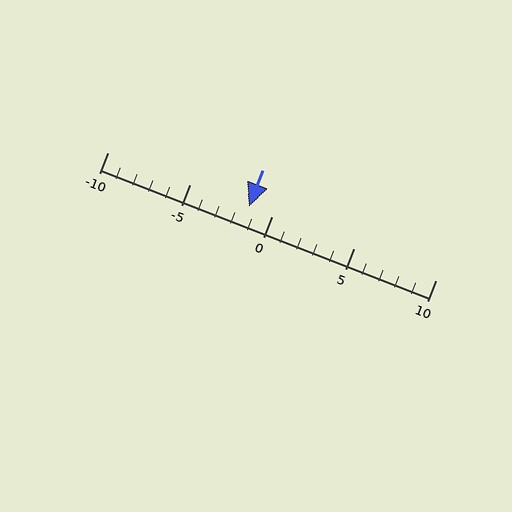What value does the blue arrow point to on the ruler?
The blue arrow points to approximately -1.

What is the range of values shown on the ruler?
The ruler shows values from -10 to 10.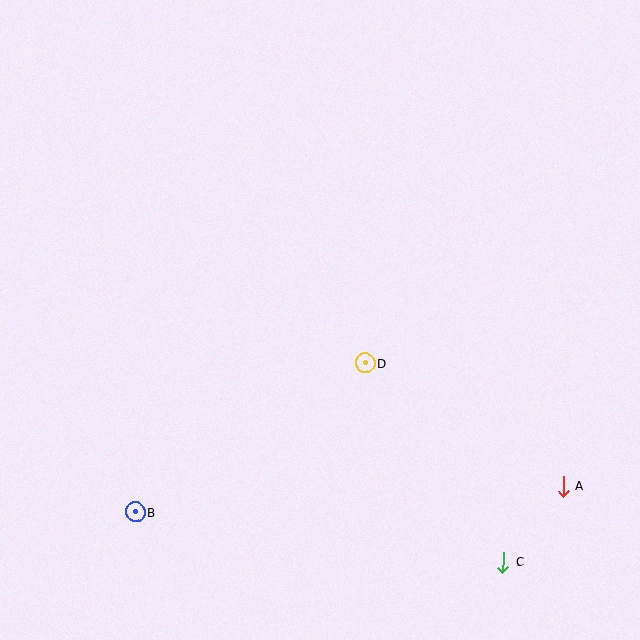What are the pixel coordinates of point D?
Point D is at (365, 363).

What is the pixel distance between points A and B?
The distance between A and B is 429 pixels.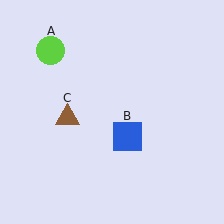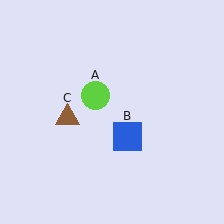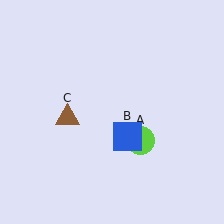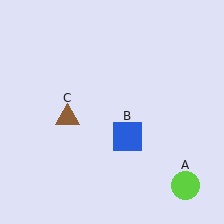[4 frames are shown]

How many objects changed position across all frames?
1 object changed position: lime circle (object A).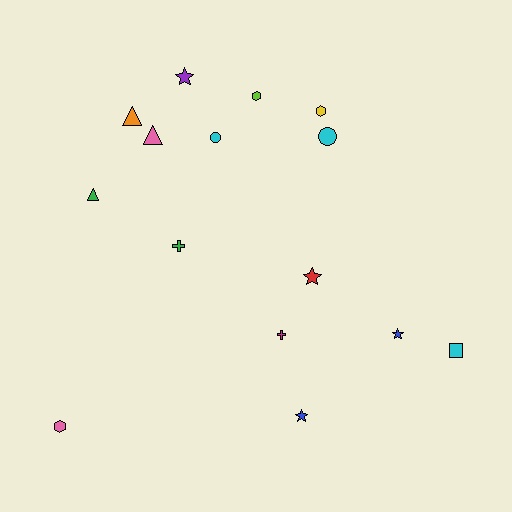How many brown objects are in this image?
There are no brown objects.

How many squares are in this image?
There is 1 square.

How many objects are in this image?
There are 15 objects.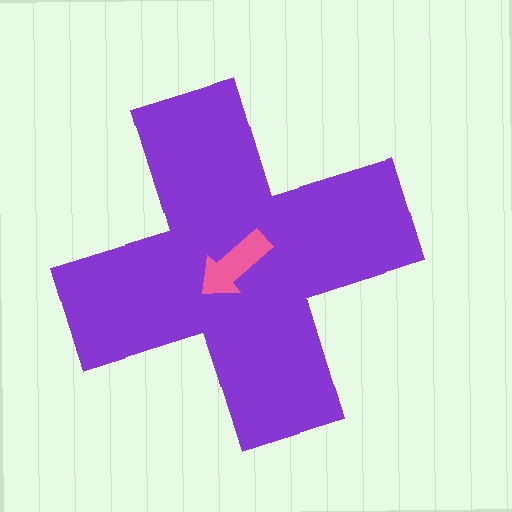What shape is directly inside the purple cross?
The pink arrow.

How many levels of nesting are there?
2.